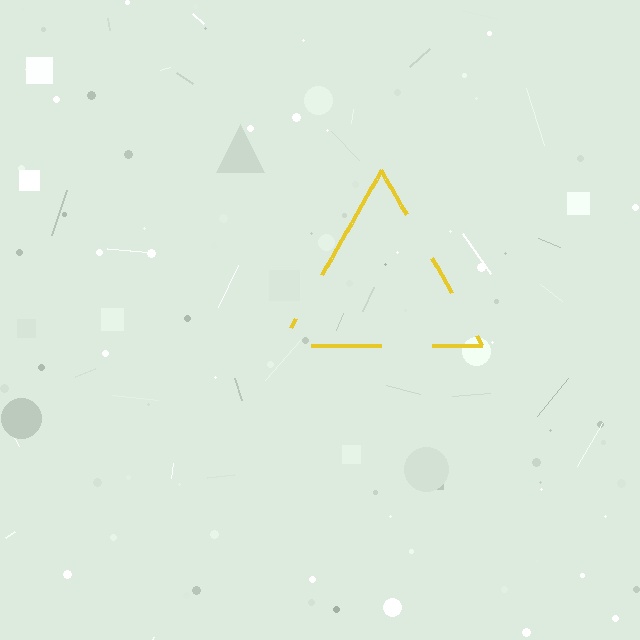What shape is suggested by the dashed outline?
The dashed outline suggests a triangle.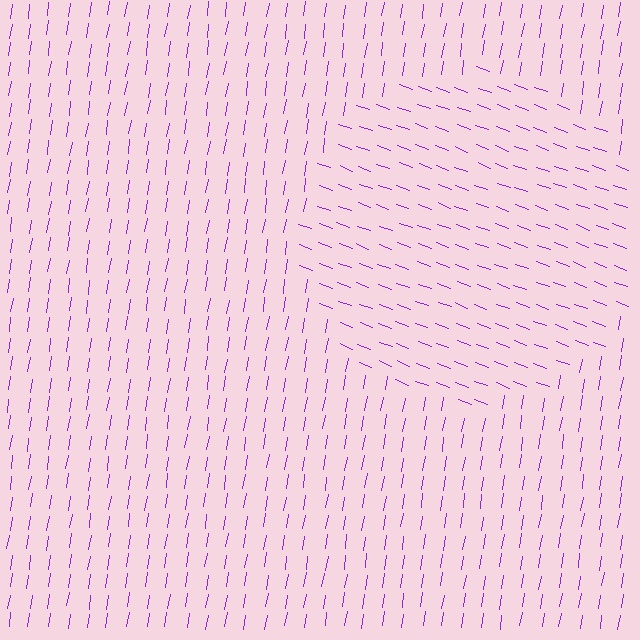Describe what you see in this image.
The image is filled with small purple line segments. A circle region in the image has lines oriented differently from the surrounding lines, creating a visible texture boundary.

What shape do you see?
I see a circle.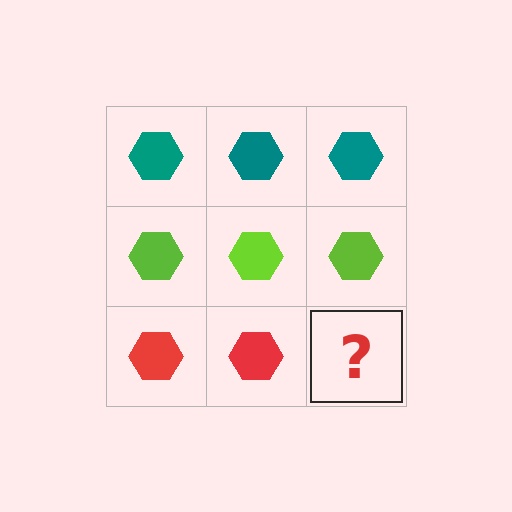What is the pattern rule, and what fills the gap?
The rule is that each row has a consistent color. The gap should be filled with a red hexagon.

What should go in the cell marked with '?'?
The missing cell should contain a red hexagon.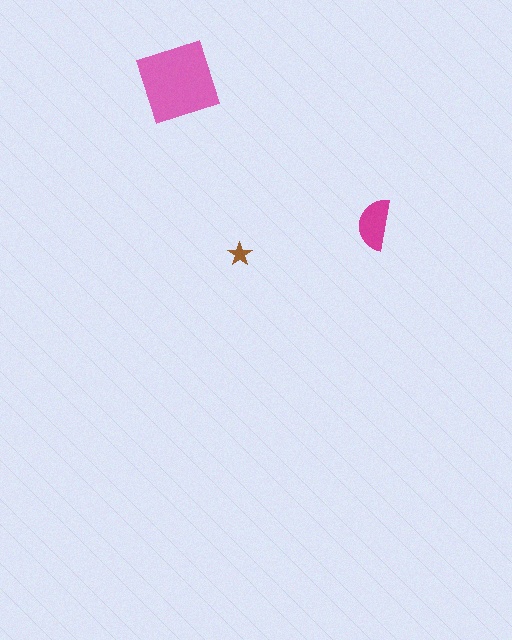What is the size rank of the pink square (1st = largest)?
1st.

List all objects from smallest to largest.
The brown star, the magenta semicircle, the pink square.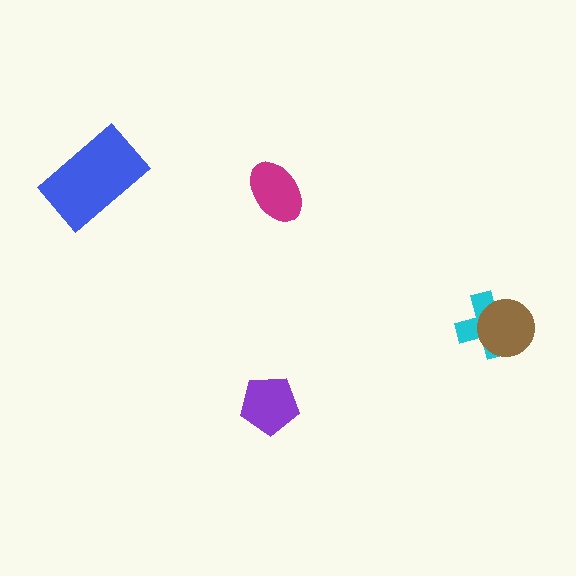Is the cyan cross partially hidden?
Yes, it is partially covered by another shape.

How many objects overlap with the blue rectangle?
0 objects overlap with the blue rectangle.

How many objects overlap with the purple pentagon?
0 objects overlap with the purple pentagon.